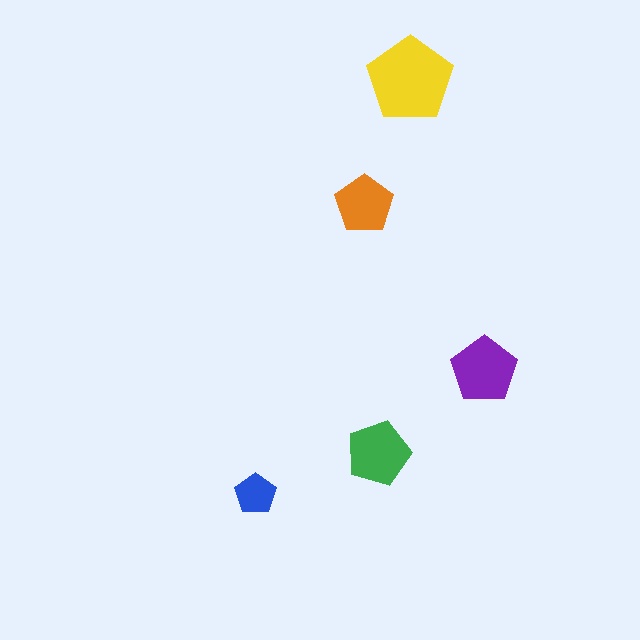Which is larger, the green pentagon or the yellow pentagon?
The yellow one.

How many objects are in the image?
There are 5 objects in the image.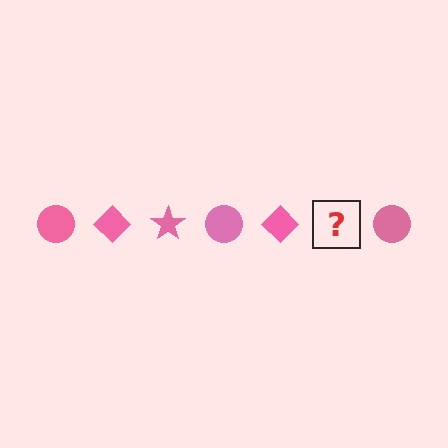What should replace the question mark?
The question mark should be replaced with a pink star.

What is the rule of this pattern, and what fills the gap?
The rule is that the pattern cycles through circle, diamond, star shapes in pink. The gap should be filled with a pink star.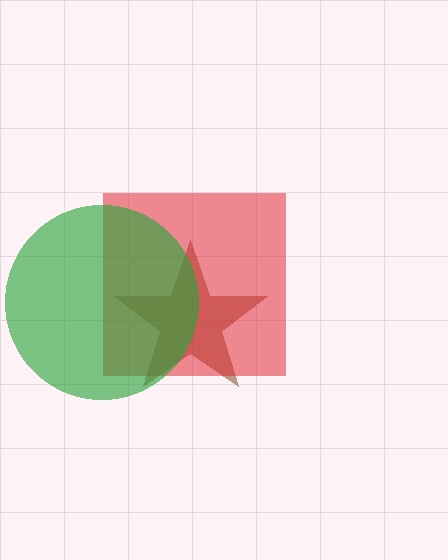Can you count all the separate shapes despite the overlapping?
Yes, there are 3 separate shapes.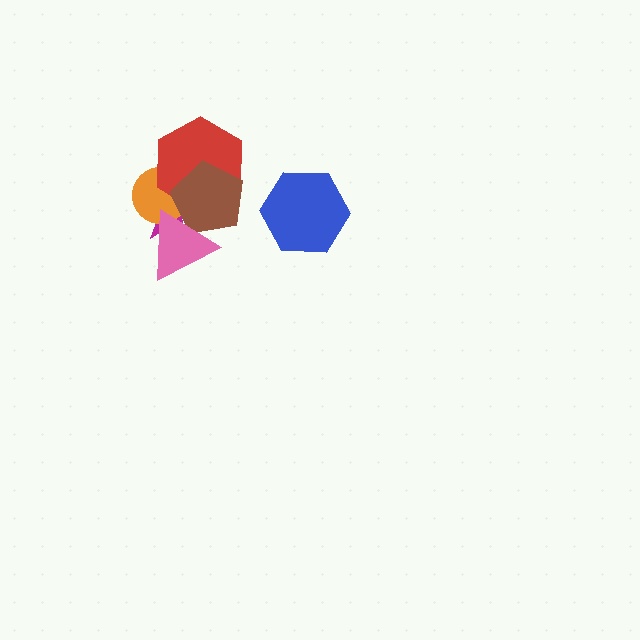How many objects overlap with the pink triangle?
3 objects overlap with the pink triangle.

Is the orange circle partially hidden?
Yes, it is partially covered by another shape.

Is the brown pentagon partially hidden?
Yes, it is partially covered by another shape.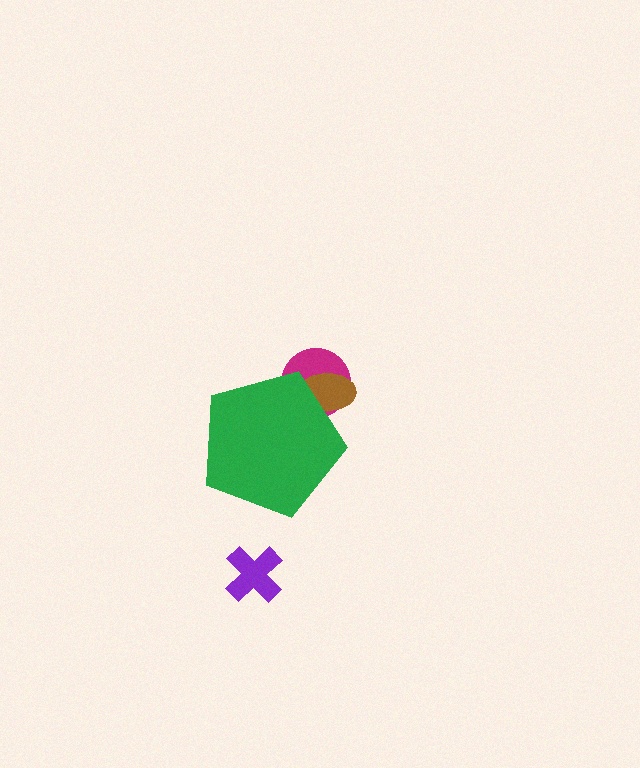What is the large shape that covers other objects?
A green pentagon.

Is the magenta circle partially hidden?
Yes, the magenta circle is partially hidden behind the green pentagon.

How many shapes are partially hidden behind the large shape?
2 shapes are partially hidden.